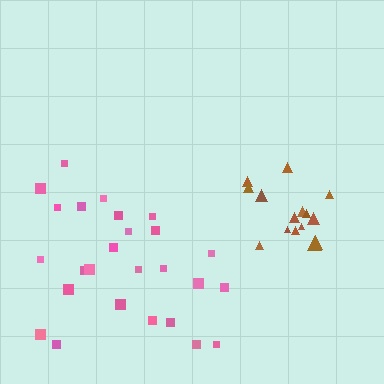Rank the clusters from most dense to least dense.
brown, pink.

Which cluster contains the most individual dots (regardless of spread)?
Pink (26).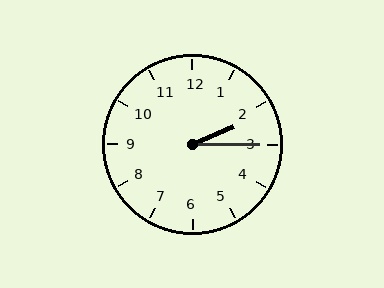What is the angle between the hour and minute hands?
Approximately 22 degrees.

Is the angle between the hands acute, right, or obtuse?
It is acute.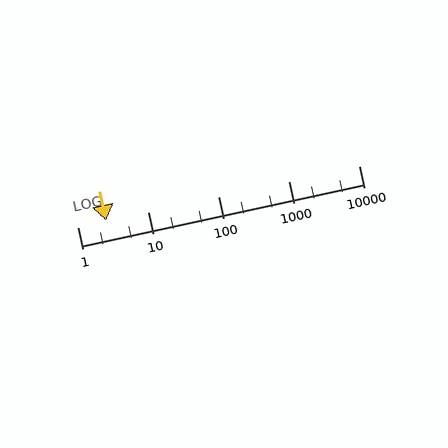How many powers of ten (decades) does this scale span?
The scale spans 4 decades, from 1 to 10000.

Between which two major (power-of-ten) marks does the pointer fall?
The pointer is between 1 and 10.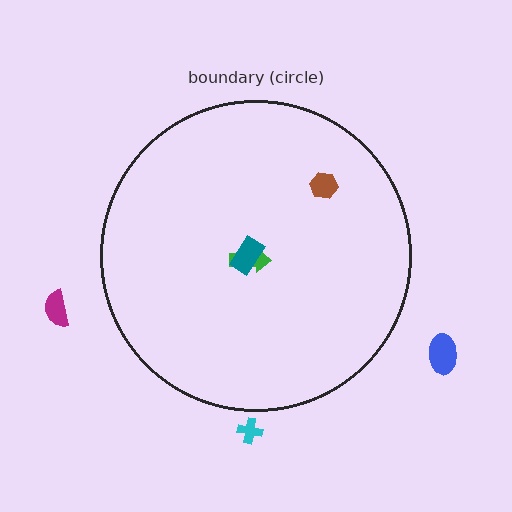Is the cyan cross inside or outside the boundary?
Outside.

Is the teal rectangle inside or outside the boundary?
Inside.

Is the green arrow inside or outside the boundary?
Inside.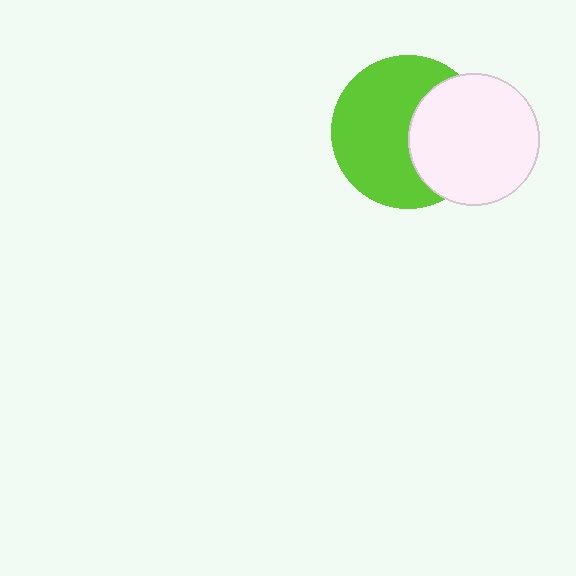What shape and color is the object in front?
The object in front is a white circle.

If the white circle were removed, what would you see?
You would see the complete lime circle.